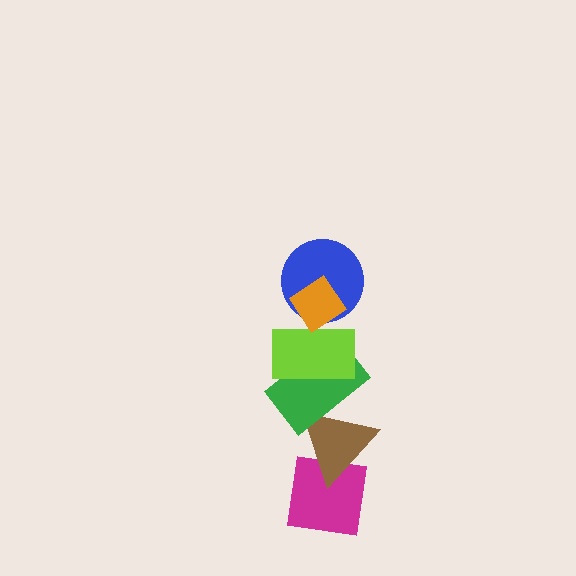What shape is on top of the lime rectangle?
The blue circle is on top of the lime rectangle.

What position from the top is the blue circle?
The blue circle is 2nd from the top.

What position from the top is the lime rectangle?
The lime rectangle is 3rd from the top.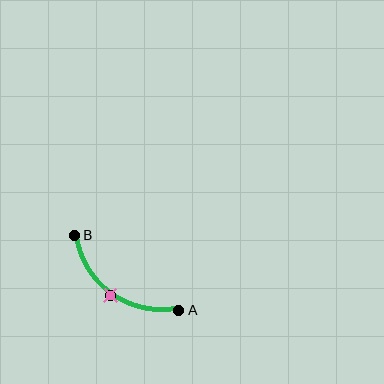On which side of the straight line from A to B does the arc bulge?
The arc bulges below and to the left of the straight line connecting A and B.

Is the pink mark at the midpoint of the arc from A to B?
Yes. The pink mark lies on the arc at equal arc-length from both A and B — it is the arc midpoint.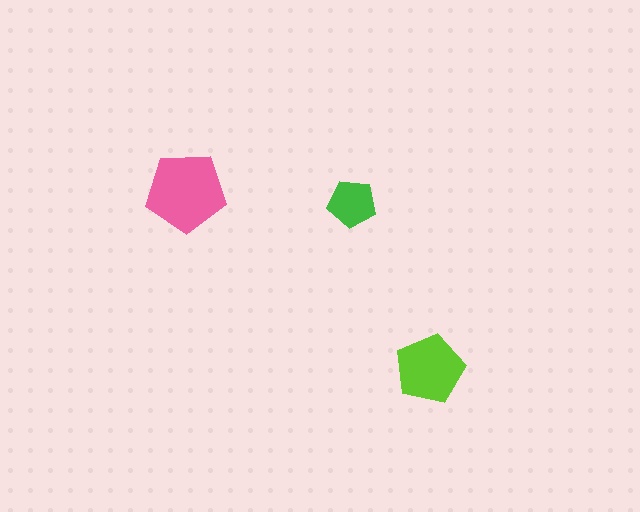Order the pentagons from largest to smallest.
the pink one, the lime one, the green one.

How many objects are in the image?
There are 3 objects in the image.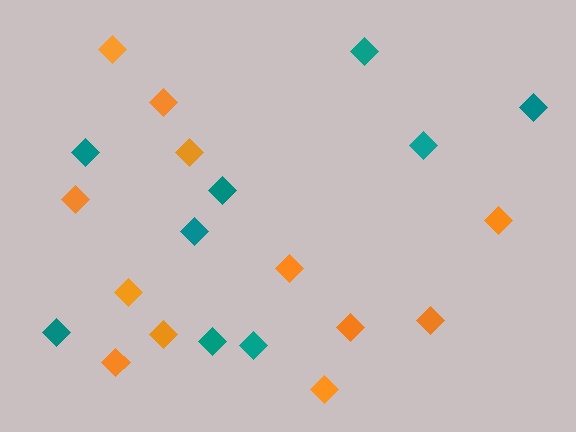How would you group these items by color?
There are 2 groups: one group of orange diamonds (12) and one group of teal diamonds (9).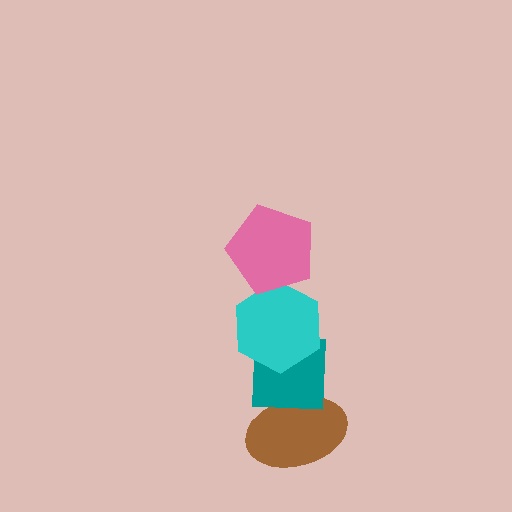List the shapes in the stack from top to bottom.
From top to bottom: the pink pentagon, the cyan hexagon, the teal square, the brown ellipse.